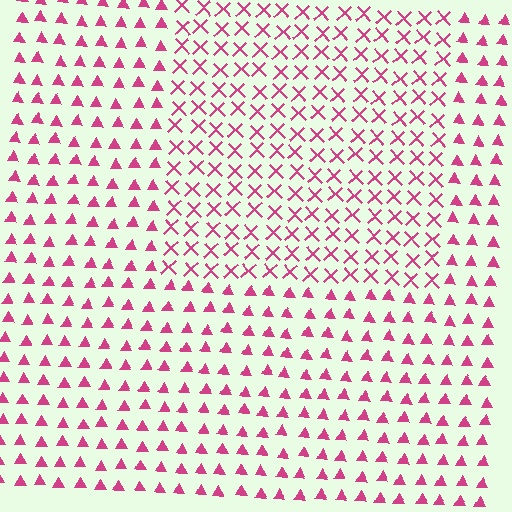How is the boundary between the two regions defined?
The boundary is defined by a change in element shape: X marks inside vs. triangles outside. All elements share the same color and spacing.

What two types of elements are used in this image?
The image uses X marks inside the rectangle region and triangles outside it.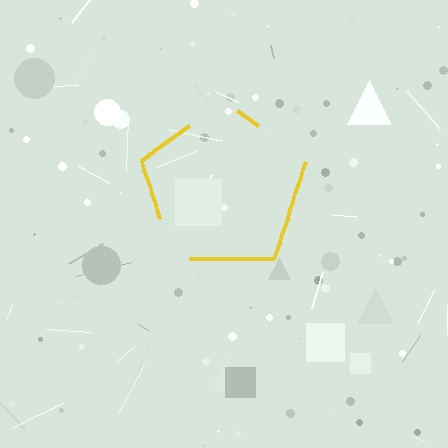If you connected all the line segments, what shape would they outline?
They would outline a pentagon.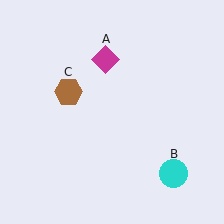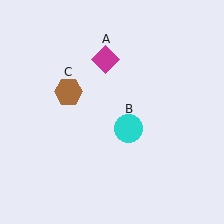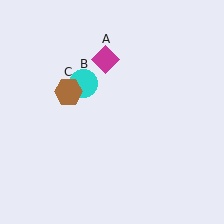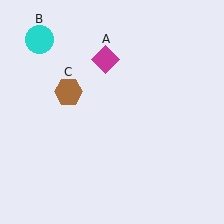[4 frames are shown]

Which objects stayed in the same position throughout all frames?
Magenta diamond (object A) and brown hexagon (object C) remained stationary.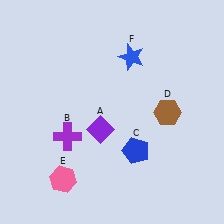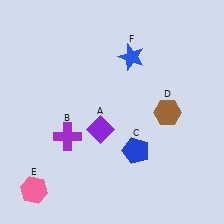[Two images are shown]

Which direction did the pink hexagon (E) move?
The pink hexagon (E) moved left.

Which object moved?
The pink hexagon (E) moved left.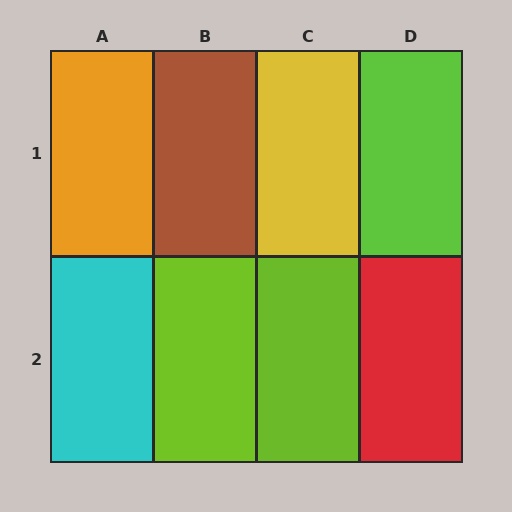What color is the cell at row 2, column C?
Lime.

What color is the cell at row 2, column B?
Lime.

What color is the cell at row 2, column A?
Cyan.